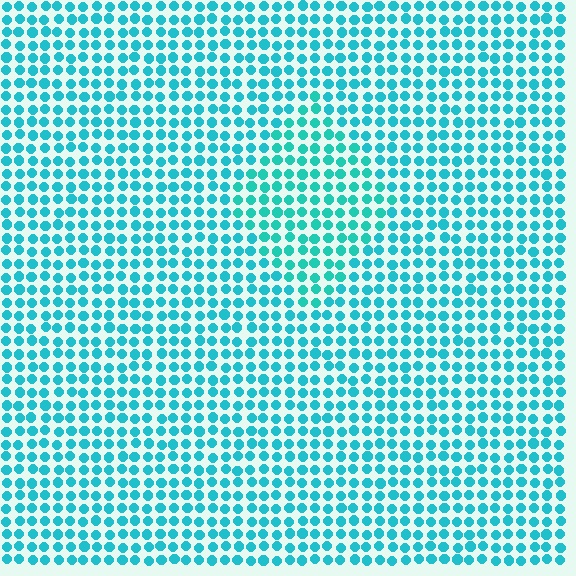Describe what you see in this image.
The image is filled with small cyan elements in a uniform arrangement. A diamond-shaped region is visible where the elements are tinted to a slightly different hue, forming a subtle color boundary.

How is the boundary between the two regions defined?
The boundary is defined purely by a slight shift in hue (about 14 degrees). Spacing, size, and orientation are identical on both sides.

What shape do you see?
I see a diamond.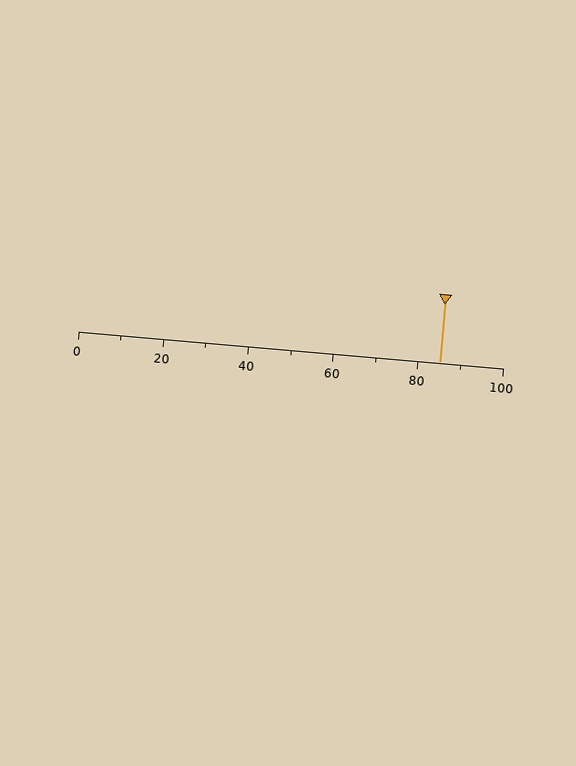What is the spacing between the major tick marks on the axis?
The major ticks are spaced 20 apart.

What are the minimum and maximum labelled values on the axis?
The axis runs from 0 to 100.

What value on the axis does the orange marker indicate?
The marker indicates approximately 85.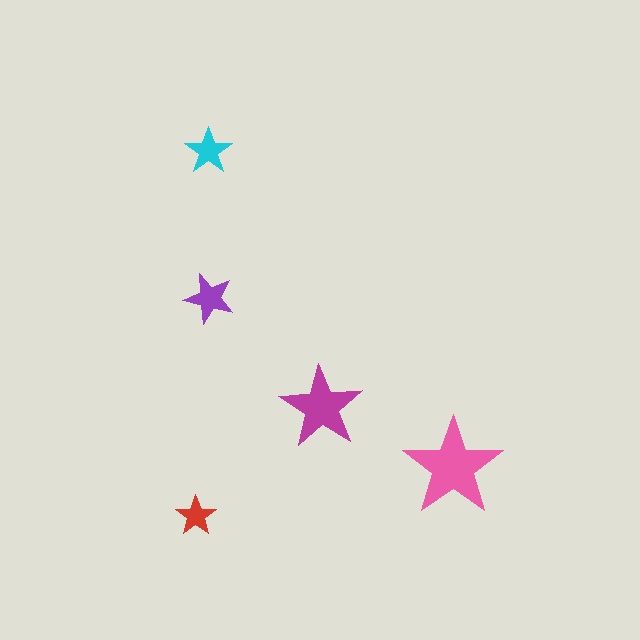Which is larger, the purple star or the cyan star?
The purple one.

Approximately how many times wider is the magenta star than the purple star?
About 1.5 times wider.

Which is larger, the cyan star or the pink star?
The pink one.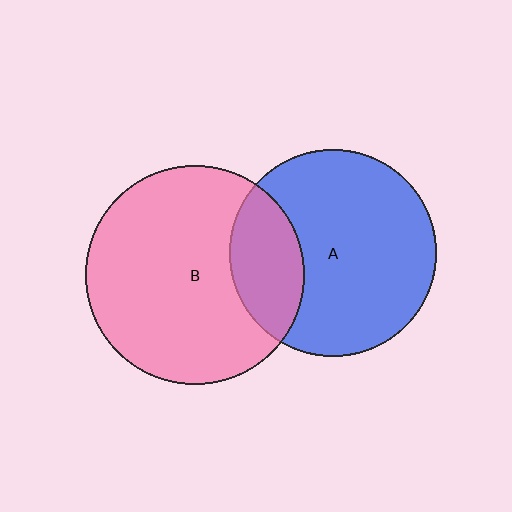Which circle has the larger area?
Circle B (pink).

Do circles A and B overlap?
Yes.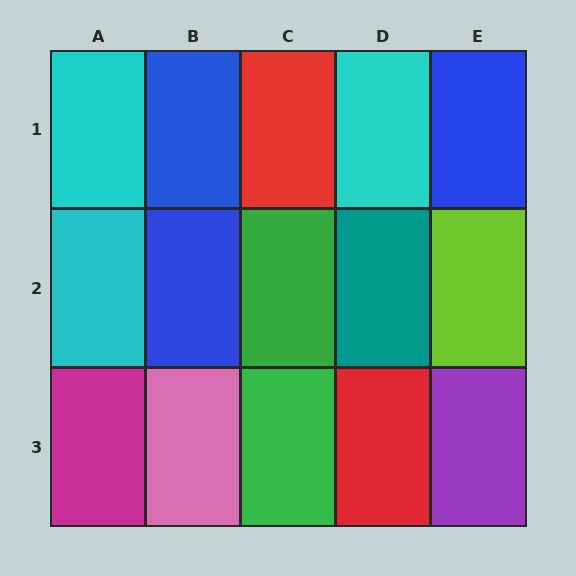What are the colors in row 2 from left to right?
Cyan, blue, green, teal, lime.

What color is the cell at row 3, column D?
Red.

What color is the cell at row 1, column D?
Cyan.